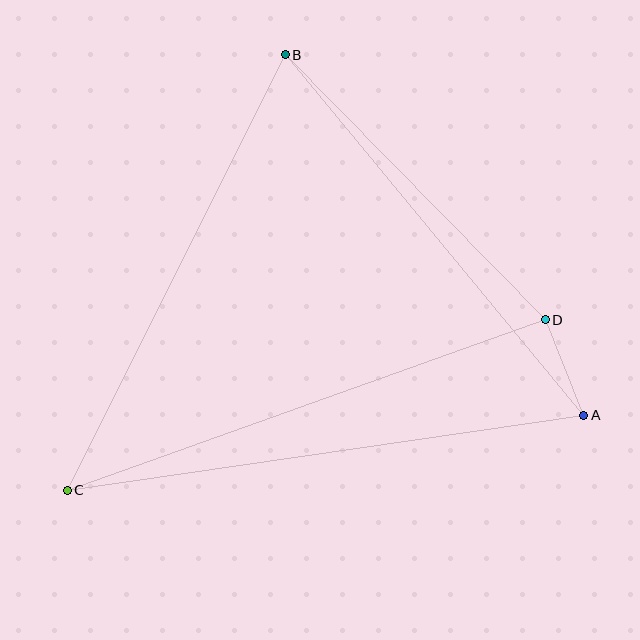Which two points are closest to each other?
Points A and D are closest to each other.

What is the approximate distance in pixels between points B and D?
The distance between B and D is approximately 371 pixels.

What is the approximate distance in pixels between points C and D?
The distance between C and D is approximately 508 pixels.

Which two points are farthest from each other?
Points A and C are farthest from each other.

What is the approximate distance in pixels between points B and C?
The distance between B and C is approximately 487 pixels.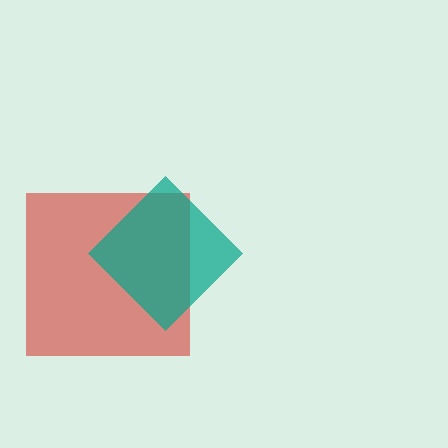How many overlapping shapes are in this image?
There are 2 overlapping shapes in the image.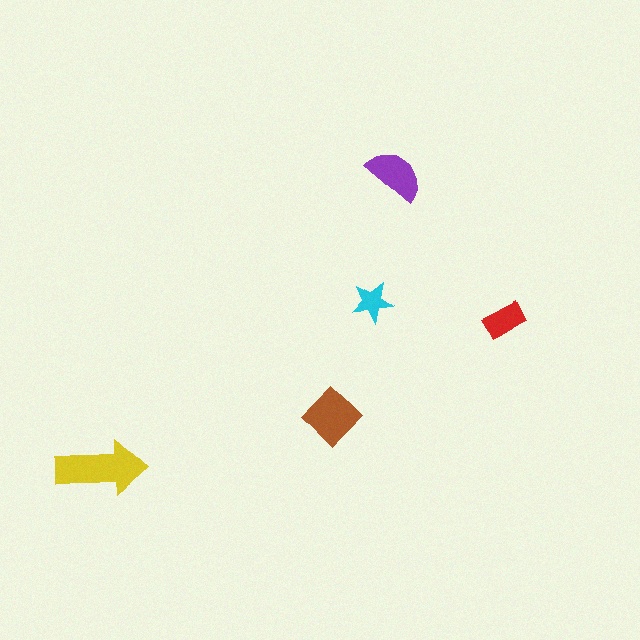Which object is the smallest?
The cyan star.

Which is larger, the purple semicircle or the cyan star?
The purple semicircle.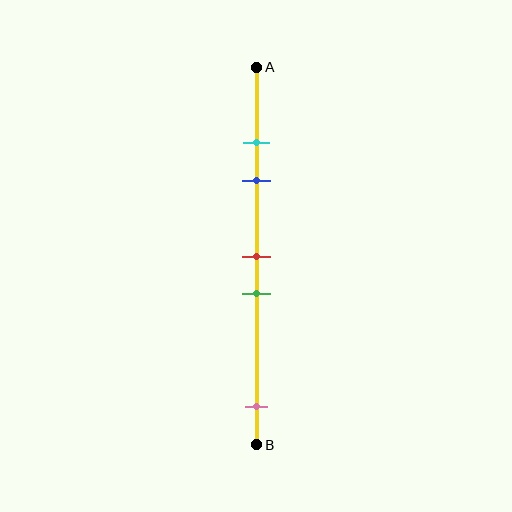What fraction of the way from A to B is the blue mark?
The blue mark is approximately 30% (0.3) of the way from A to B.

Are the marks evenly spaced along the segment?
No, the marks are not evenly spaced.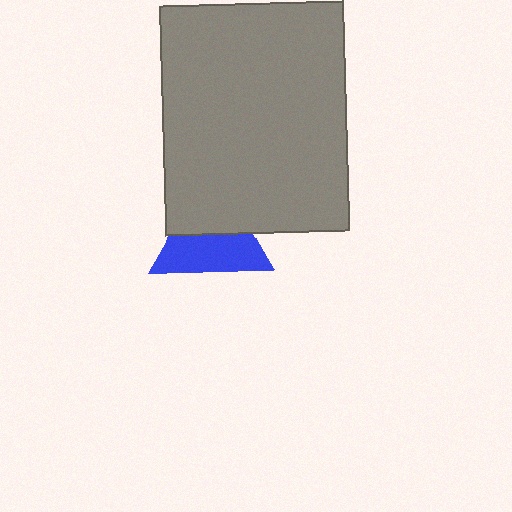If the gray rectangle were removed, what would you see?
You would see the complete blue triangle.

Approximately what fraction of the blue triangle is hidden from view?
Roughly 43% of the blue triangle is hidden behind the gray rectangle.